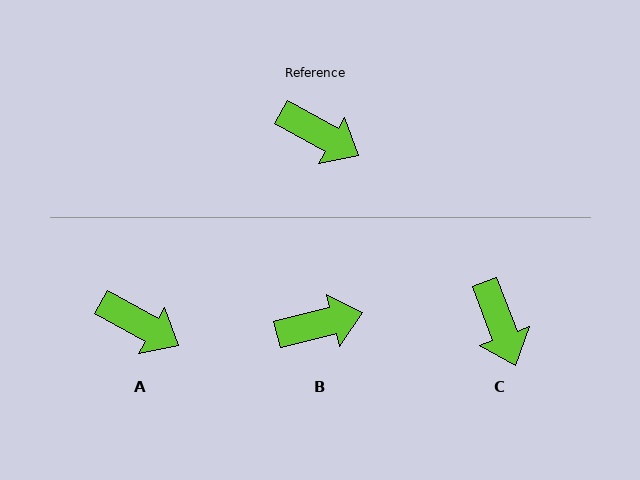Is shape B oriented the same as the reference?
No, it is off by about 44 degrees.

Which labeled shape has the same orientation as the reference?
A.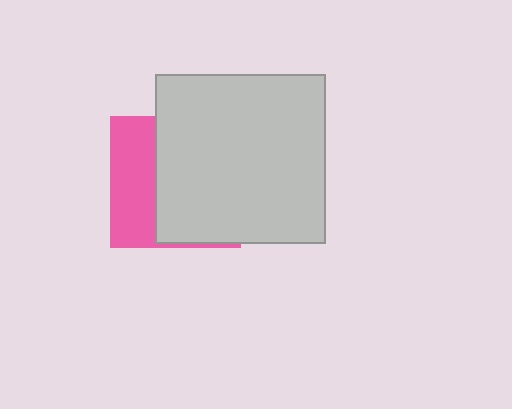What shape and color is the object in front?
The object in front is a light gray square.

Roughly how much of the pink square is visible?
A small part of it is visible (roughly 37%).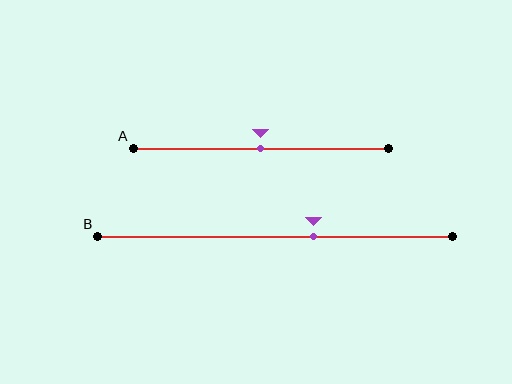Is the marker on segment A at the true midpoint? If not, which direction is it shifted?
Yes, the marker on segment A is at the true midpoint.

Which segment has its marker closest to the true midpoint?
Segment A has its marker closest to the true midpoint.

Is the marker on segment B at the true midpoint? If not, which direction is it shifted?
No, the marker on segment B is shifted to the right by about 11% of the segment length.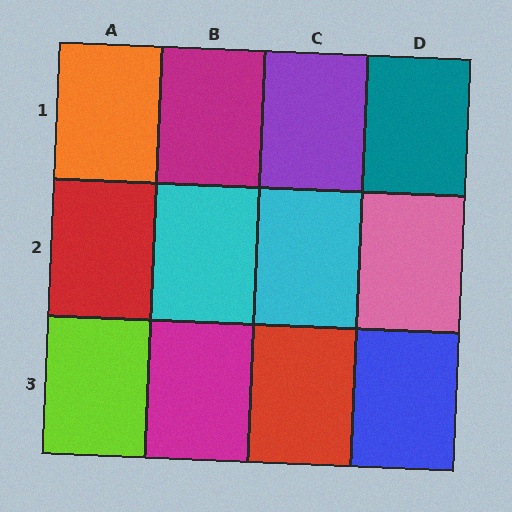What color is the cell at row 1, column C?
Purple.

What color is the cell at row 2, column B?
Cyan.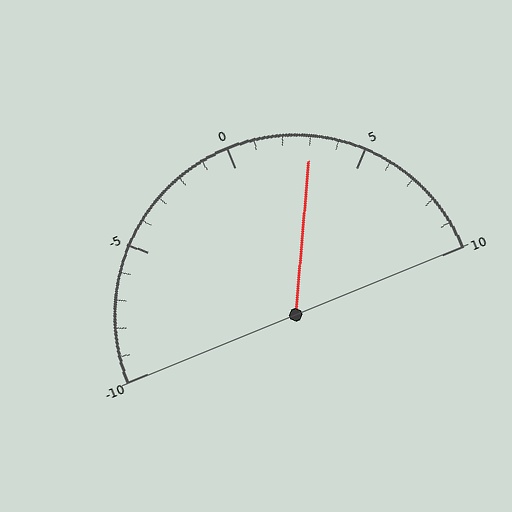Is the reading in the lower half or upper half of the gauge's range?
The reading is in the upper half of the range (-10 to 10).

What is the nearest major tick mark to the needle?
The nearest major tick mark is 5.